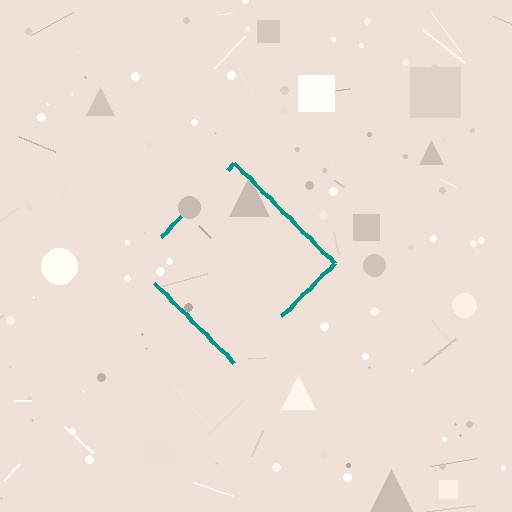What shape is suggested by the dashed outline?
The dashed outline suggests a diamond.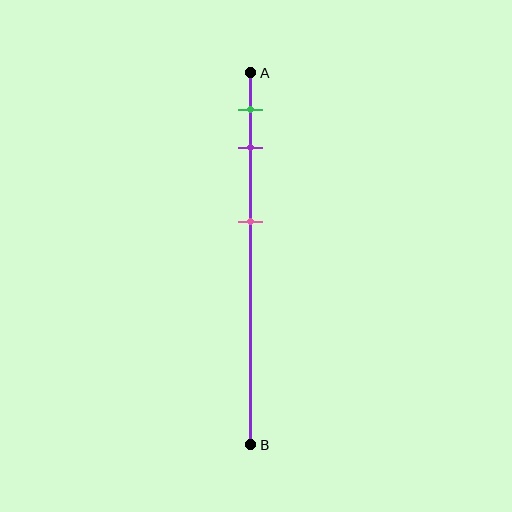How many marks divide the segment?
There are 3 marks dividing the segment.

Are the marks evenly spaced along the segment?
No, the marks are not evenly spaced.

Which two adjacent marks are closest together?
The green and purple marks are the closest adjacent pair.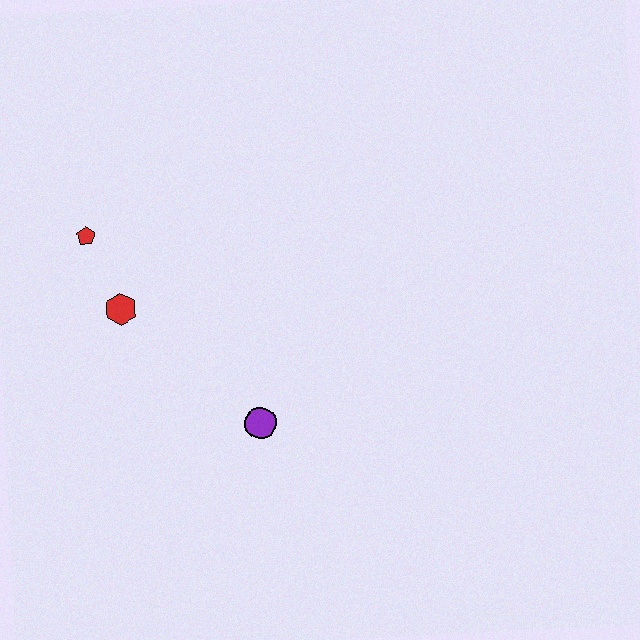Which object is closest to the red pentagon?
The red hexagon is closest to the red pentagon.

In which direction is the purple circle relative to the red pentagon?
The purple circle is below the red pentagon.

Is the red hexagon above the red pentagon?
No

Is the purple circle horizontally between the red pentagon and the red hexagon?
No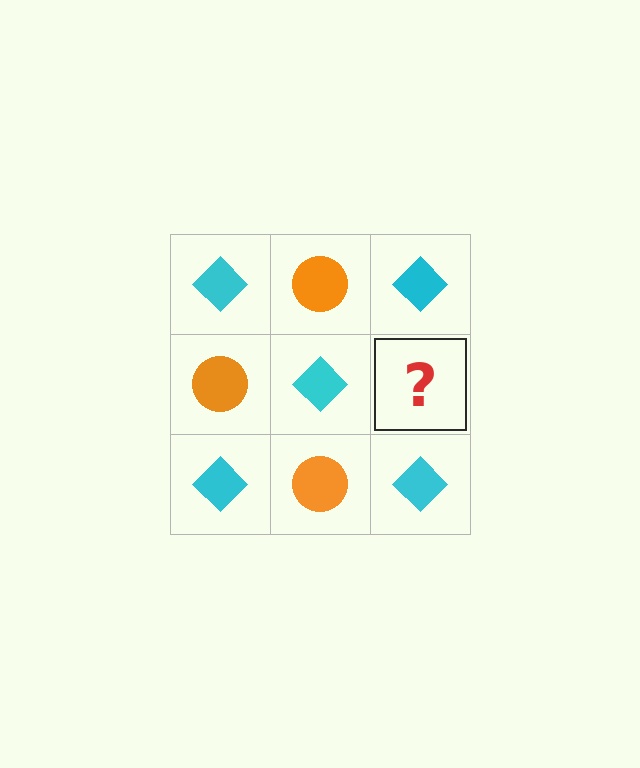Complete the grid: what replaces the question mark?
The question mark should be replaced with an orange circle.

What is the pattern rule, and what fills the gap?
The rule is that it alternates cyan diamond and orange circle in a checkerboard pattern. The gap should be filled with an orange circle.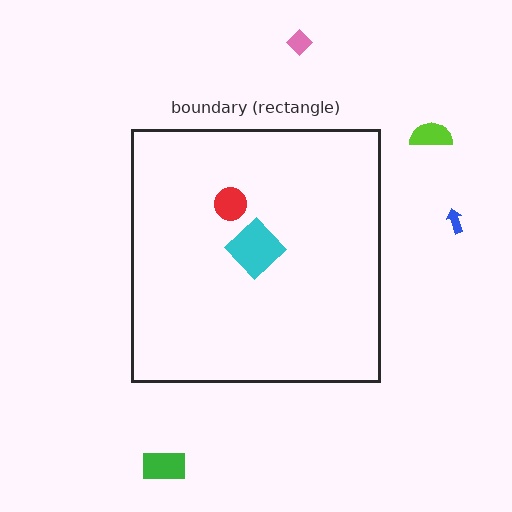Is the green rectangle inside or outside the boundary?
Outside.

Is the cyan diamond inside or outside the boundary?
Inside.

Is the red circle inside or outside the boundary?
Inside.